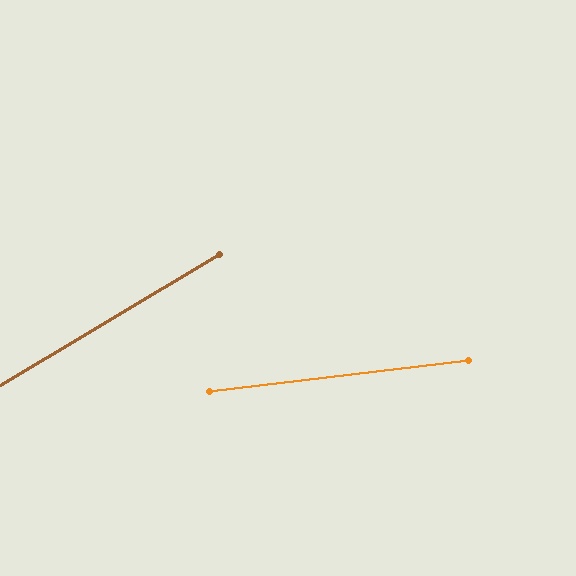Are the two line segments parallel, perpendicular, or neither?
Neither parallel nor perpendicular — they differ by about 24°.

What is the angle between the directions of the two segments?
Approximately 24 degrees.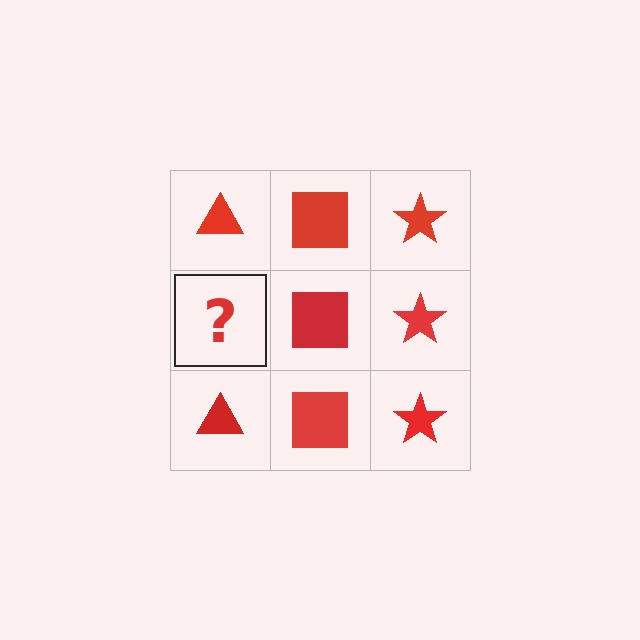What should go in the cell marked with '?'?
The missing cell should contain a red triangle.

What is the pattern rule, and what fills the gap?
The rule is that each column has a consistent shape. The gap should be filled with a red triangle.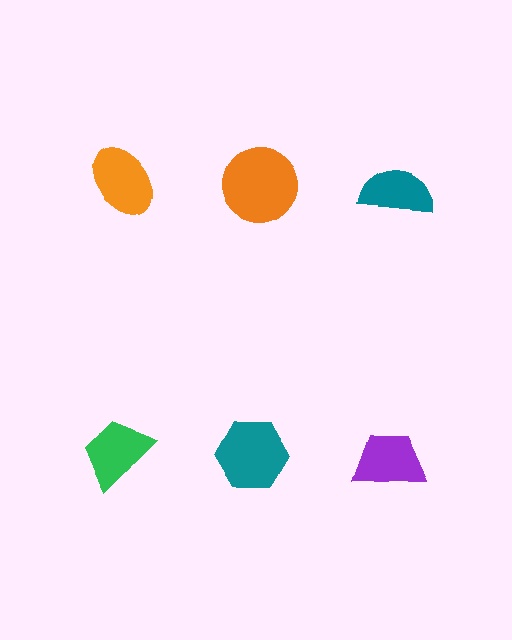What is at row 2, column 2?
A teal hexagon.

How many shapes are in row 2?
3 shapes.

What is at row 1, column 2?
An orange circle.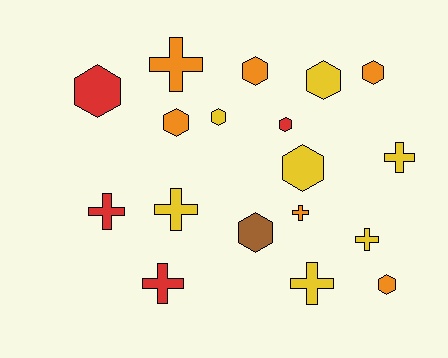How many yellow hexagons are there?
There are 3 yellow hexagons.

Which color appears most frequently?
Yellow, with 7 objects.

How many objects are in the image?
There are 18 objects.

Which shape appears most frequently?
Hexagon, with 10 objects.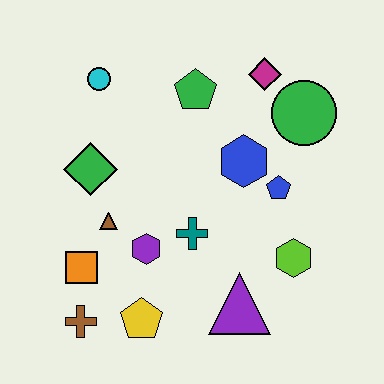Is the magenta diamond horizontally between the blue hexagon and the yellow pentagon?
No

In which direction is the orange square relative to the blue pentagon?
The orange square is to the left of the blue pentagon.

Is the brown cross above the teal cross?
No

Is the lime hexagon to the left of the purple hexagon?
No